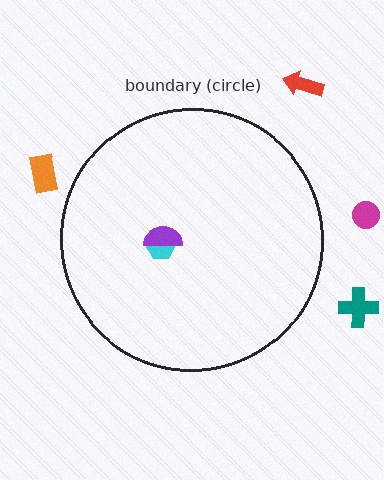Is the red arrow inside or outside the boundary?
Outside.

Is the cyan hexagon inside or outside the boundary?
Inside.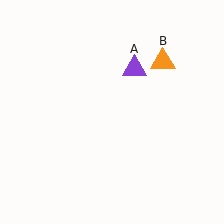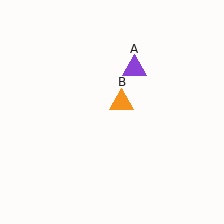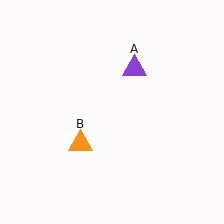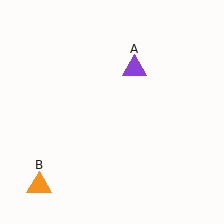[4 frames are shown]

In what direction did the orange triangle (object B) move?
The orange triangle (object B) moved down and to the left.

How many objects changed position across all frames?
1 object changed position: orange triangle (object B).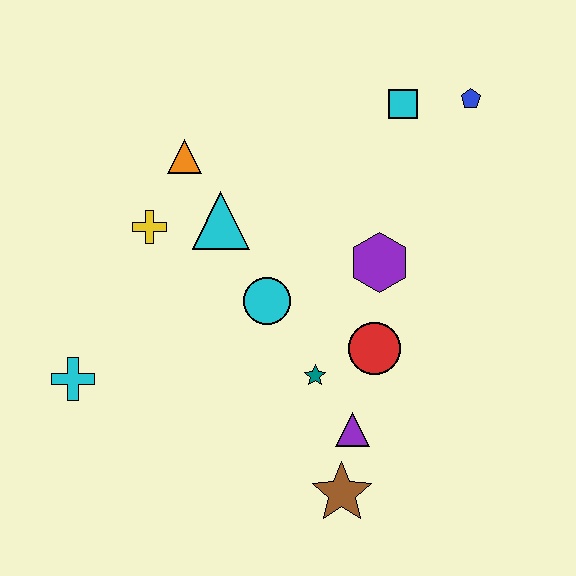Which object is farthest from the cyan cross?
The blue pentagon is farthest from the cyan cross.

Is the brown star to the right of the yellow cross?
Yes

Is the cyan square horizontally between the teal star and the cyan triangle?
No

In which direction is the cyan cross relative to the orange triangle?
The cyan cross is below the orange triangle.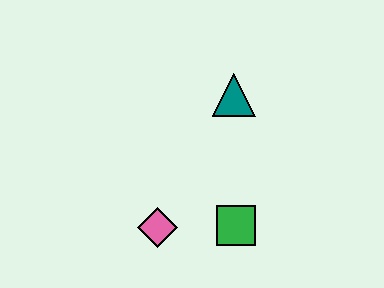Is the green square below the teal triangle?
Yes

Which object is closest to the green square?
The pink diamond is closest to the green square.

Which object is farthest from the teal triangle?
The pink diamond is farthest from the teal triangle.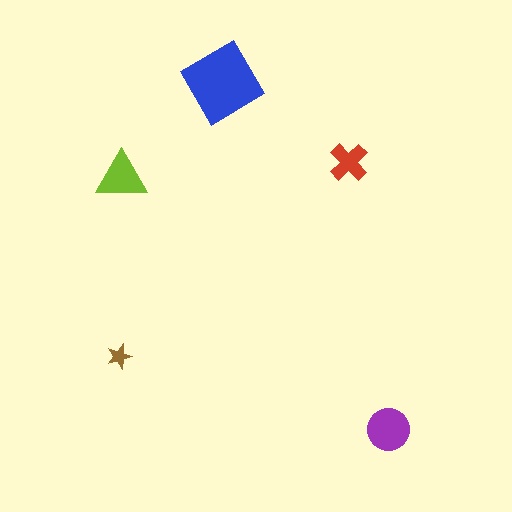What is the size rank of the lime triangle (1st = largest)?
3rd.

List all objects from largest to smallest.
The blue diamond, the purple circle, the lime triangle, the red cross, the brown star.